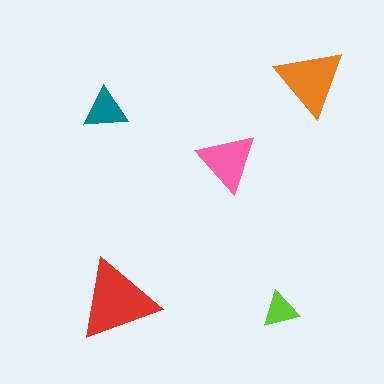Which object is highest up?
The orange triangle is topmost.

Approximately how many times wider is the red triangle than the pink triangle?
About 1.5 times wider.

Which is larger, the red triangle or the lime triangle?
The red one.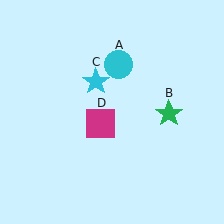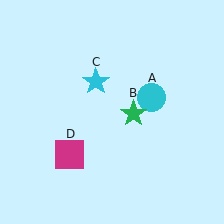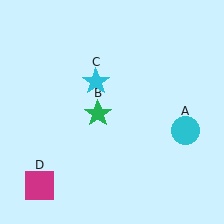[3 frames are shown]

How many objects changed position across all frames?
3 objects changed position: cyan circle (object A), green star (object B), magenta square (object D).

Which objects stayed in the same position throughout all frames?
Cyan star (object C) remained stationary.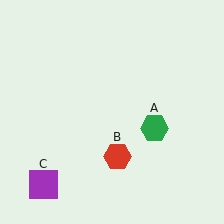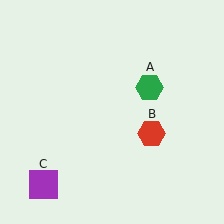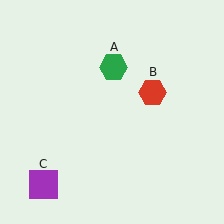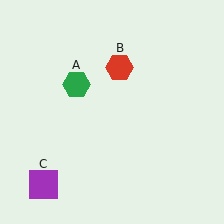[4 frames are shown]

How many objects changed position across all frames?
2 objects changed position: green hexagon (object A), red hexagon (object B).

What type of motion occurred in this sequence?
The green hexagon (object A), red hexagon (object B) rotated counterclockwise around the center of the scene.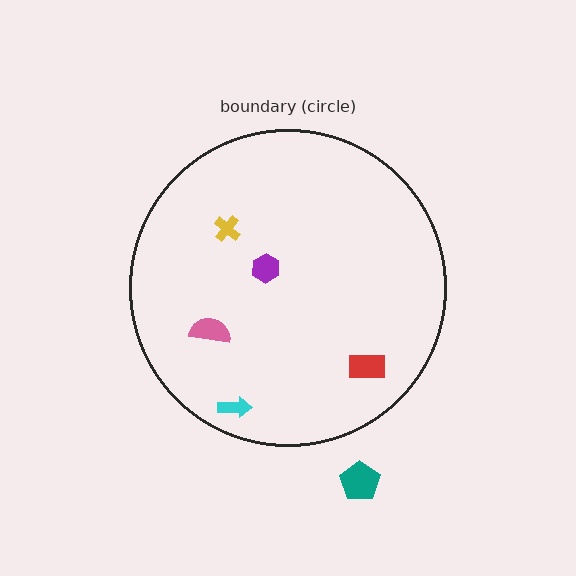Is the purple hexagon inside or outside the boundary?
Inside.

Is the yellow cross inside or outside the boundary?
Inside.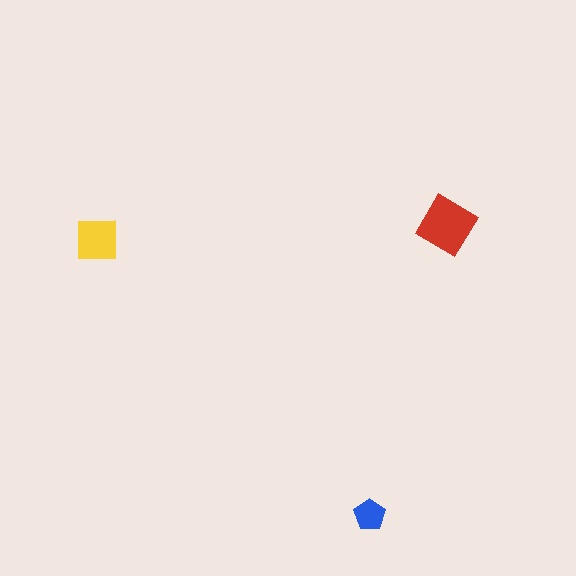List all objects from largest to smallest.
The red diamond, the yellow square, the blue pentagon.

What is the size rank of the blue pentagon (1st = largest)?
3rd.